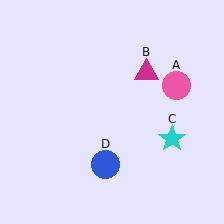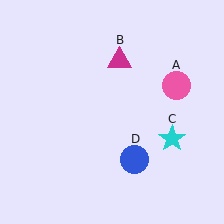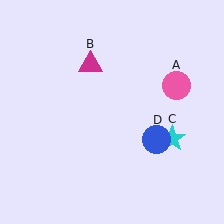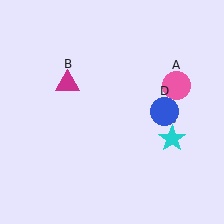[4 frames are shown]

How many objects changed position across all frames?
2 objects changed position: magenta triangle (object B), blue circle (object D).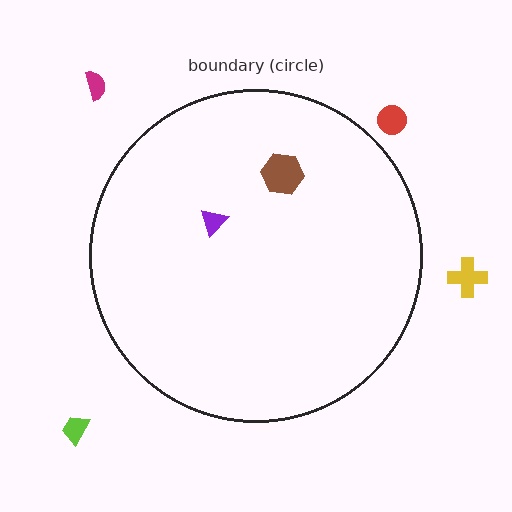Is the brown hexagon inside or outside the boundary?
Inside.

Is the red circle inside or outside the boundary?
Outside.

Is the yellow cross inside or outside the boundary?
Outside.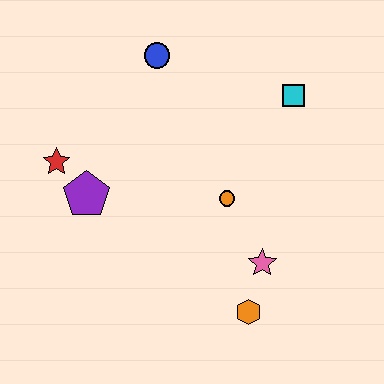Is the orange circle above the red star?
No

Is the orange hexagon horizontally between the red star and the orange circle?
No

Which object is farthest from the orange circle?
The red star is farthest from the orange circle.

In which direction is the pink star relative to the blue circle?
The pink star is below the blue circle.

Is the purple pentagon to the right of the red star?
Yes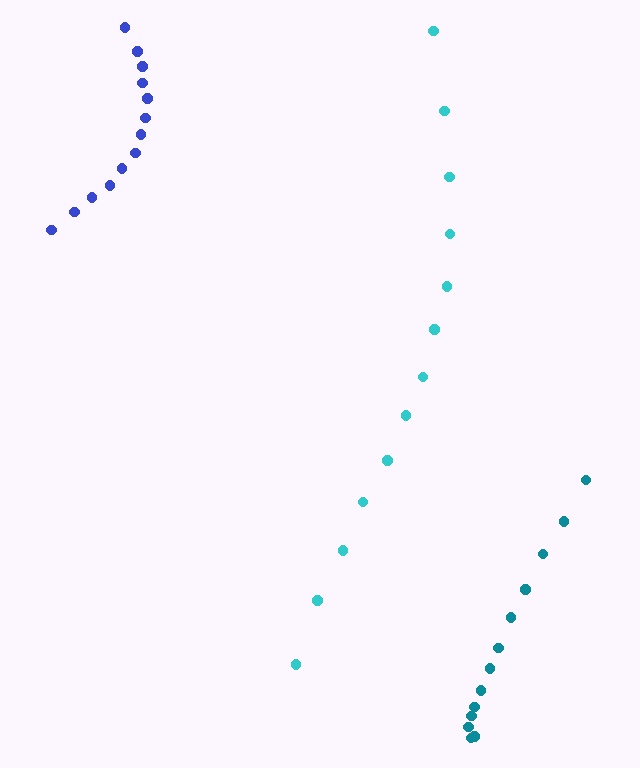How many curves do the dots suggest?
There are 3 distinct paths.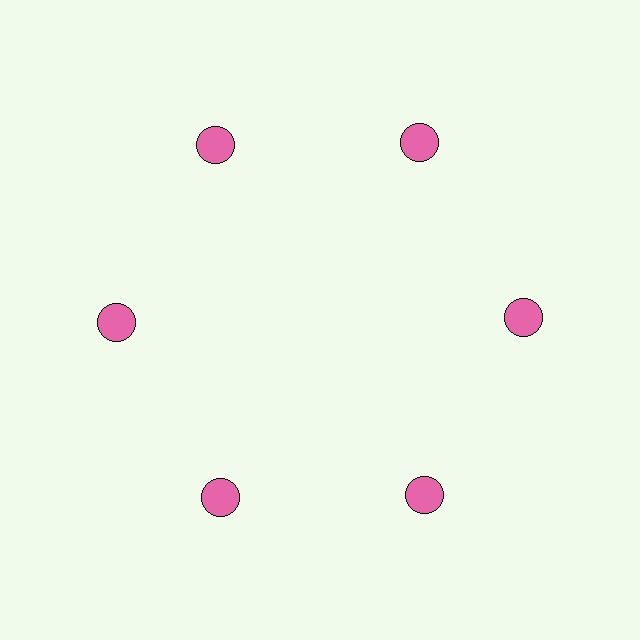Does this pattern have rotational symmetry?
Yes, this pattern has 6-fold rotational symmetry. It looks the same after rotating 60 degrees around the center.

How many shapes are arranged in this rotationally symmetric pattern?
There are 6 shapes, arranged in 6 groups of 1.